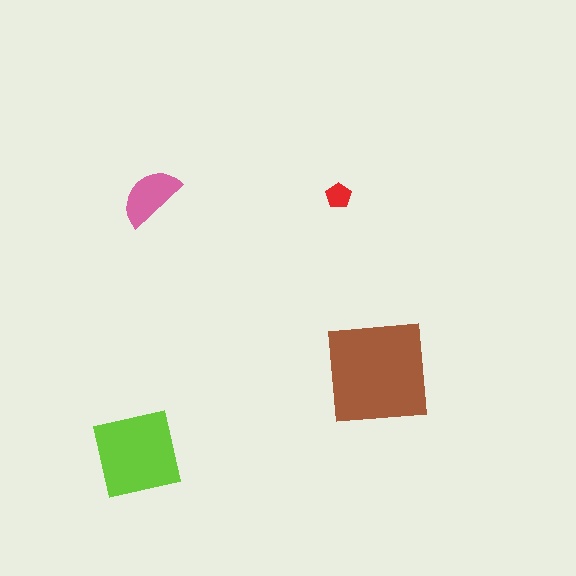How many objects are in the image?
There are 4 objects in the image.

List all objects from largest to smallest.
The brown square, the lime square, the pink semicircle, the red pentagon.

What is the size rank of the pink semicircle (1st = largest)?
3rd.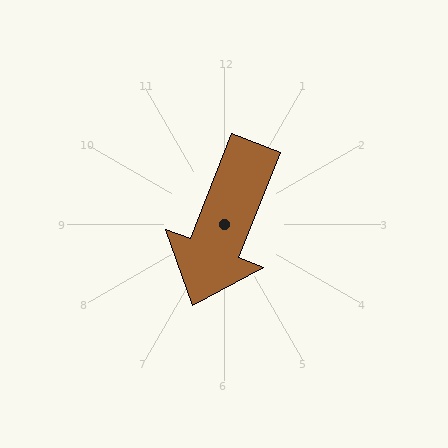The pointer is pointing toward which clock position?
Roughly 7 o'clock.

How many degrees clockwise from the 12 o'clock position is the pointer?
Approximately 201 degrees.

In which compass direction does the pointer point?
South.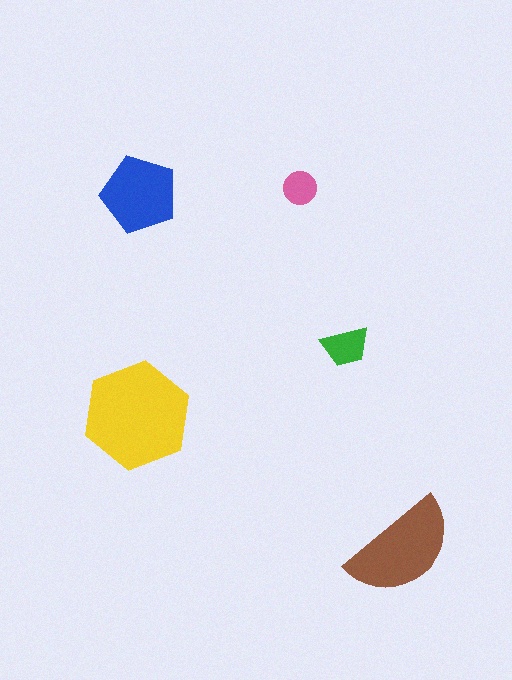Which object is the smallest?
The pink circle.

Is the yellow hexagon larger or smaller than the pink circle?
Larger.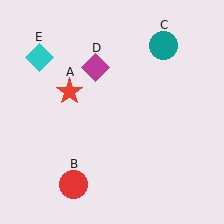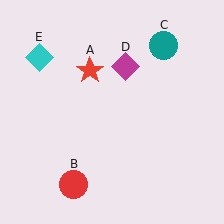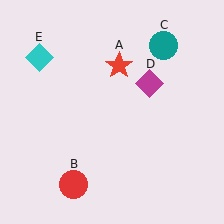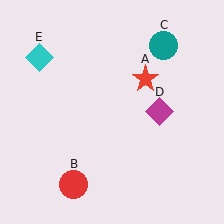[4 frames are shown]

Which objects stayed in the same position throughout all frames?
Red circle (object B) and teal circle (object C) and cyan diamond (object E) remained stationary.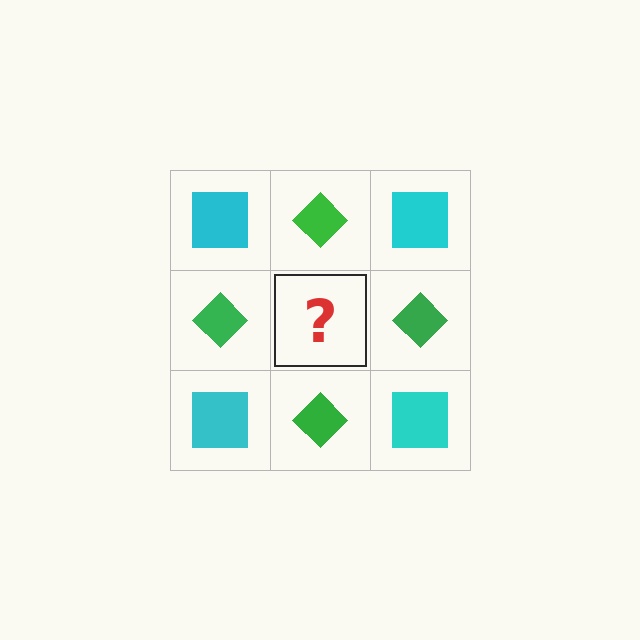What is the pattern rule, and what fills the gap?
The rule is that it alternates cyan square and green diamond in a checkerboard pattern. The gap should be filled with a cyan square.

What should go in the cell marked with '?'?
The missing cell should contain a cyan square.